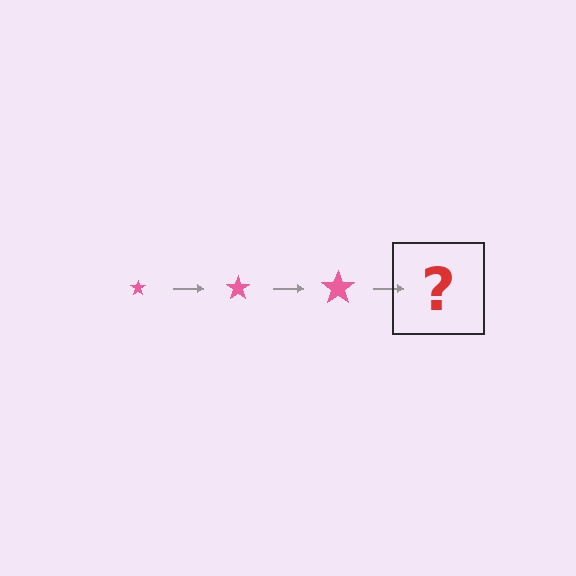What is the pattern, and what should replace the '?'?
The pattern is that the star gets progressively larger each step. The '?' should be a pink star, larger than the previous one.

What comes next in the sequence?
The next element should be a pink star, larger than the previous one.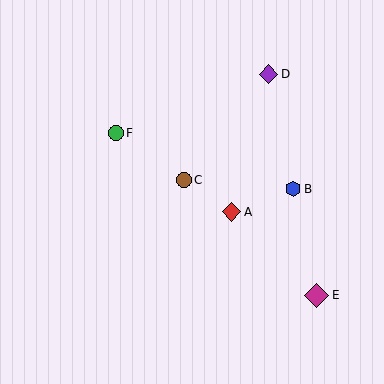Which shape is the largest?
The magenta diamond (labeled E) is the largest.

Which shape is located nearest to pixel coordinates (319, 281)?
The magenta diamond (labeled E) at (317, 295) is nearest to that location.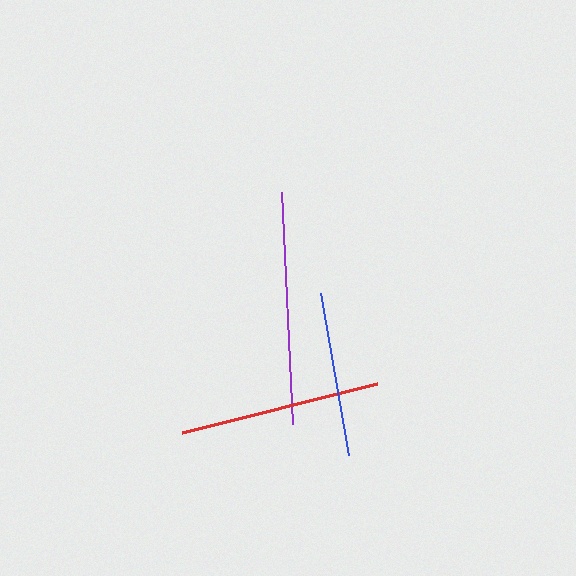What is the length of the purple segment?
The purple segment is approximately 232 pixels long.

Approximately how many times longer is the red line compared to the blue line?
The red line is approximately 1.2 times the length of the blue line.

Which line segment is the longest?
The purple line is the longest at approximately 232 pixels.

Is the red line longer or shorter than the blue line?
The red line is longer than the blue line.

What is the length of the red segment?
The red segment is approximately 201 pixels long.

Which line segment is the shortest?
The blue line is the shortest at approximately 164 pixels.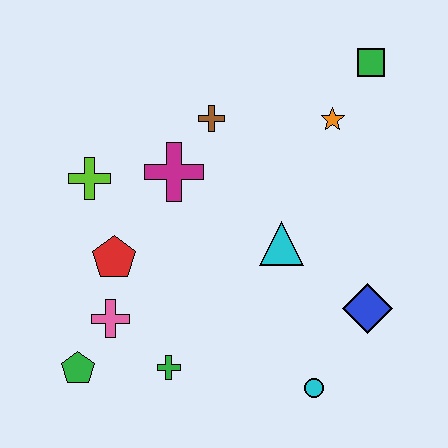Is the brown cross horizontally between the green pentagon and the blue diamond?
Yes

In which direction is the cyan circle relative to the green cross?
The cyan circle is to the right of the green cross.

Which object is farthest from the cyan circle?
The green square is farthest from the cyan circle.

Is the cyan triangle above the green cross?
Yes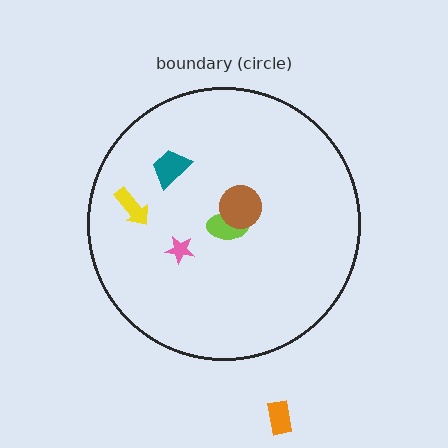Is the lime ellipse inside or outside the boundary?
Inside.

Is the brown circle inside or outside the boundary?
Inside.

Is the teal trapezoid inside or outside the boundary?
Inside.